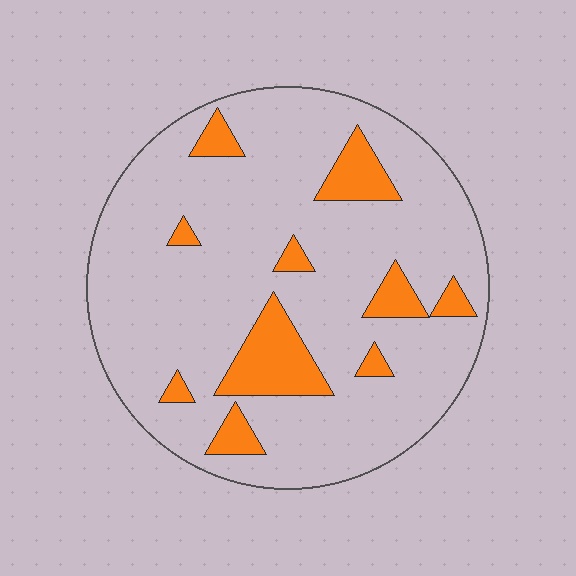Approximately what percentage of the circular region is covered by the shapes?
Approximately 15%.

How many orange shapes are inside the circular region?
10.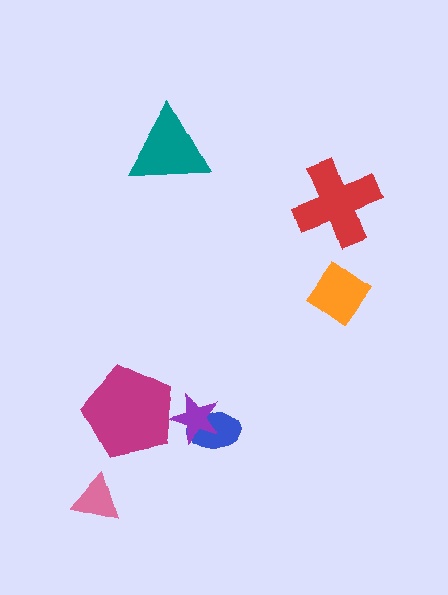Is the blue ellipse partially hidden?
Yes, it is partially covered by another shape.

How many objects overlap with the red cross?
0 objects overlap with the red cross.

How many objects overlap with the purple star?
2 objects overlap with the purple star.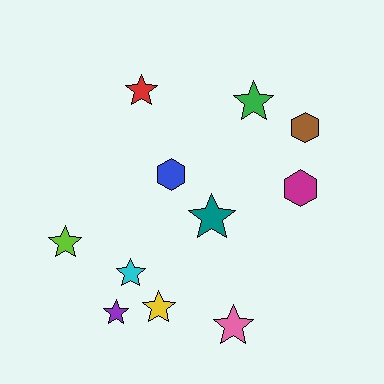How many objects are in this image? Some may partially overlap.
There are 11 objects.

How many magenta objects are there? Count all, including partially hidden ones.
There is 1 magenta object.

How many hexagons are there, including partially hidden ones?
There are 3 hexagons.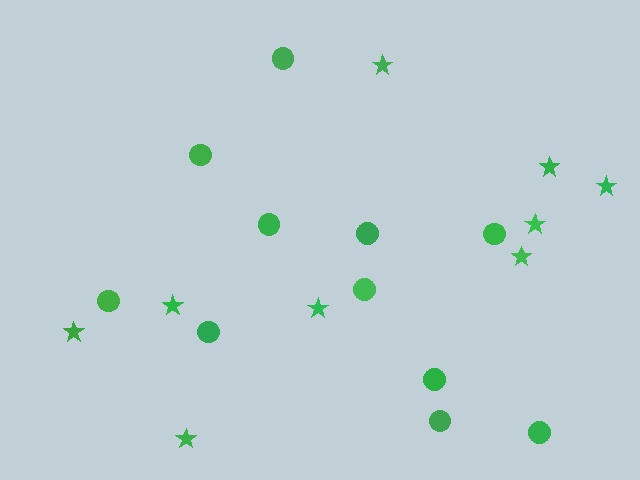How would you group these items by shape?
There are 2 groups: one group of circles (11) and one group of stars (9).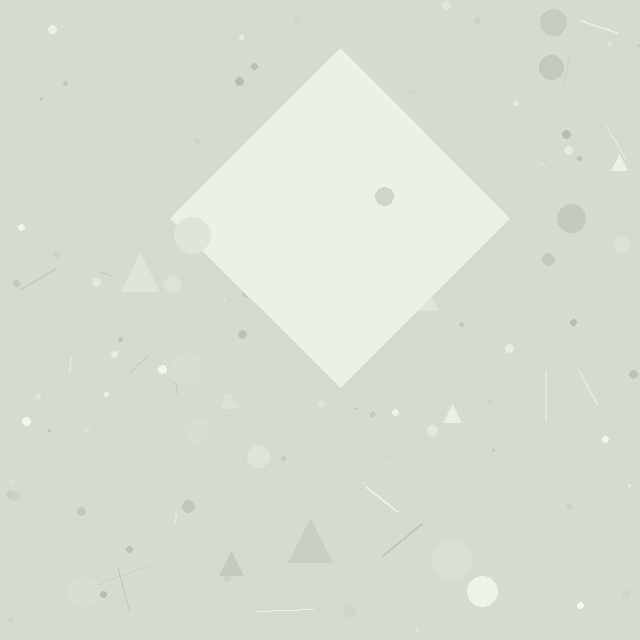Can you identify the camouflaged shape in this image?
The camouflaged shape is a diamond.